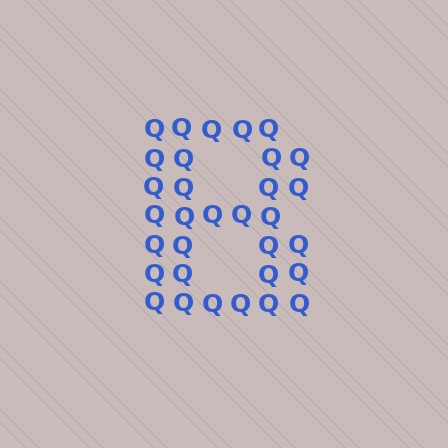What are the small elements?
The small elements are letter Q's.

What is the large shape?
The large shape is the letter B.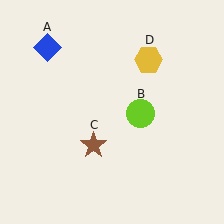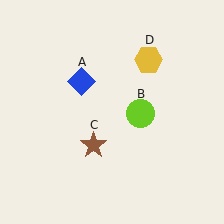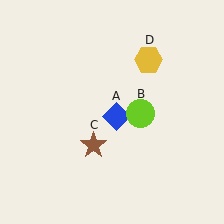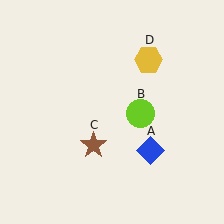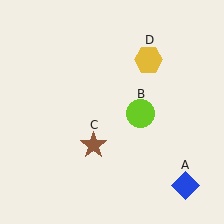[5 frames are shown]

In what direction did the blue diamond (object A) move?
The blue diamond (object A) moved down and to the right.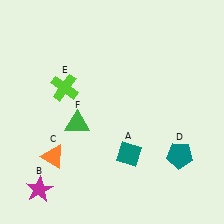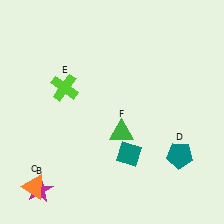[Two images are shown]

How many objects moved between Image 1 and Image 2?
2 objects moved between the two images.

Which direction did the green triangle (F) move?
The green triangle (F) moved right.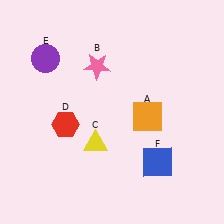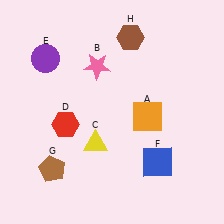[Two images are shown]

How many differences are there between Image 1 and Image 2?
There are 2 differences between the two images.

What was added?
A brown pentagon (G), a brown hexagon (H) were added in Image 2.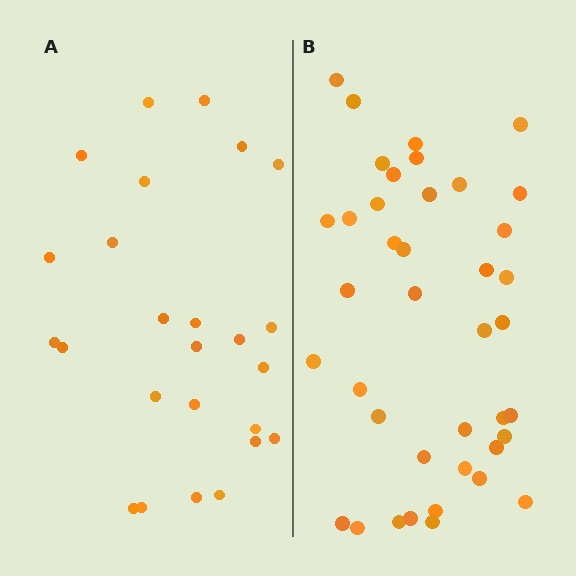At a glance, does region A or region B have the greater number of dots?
Region B (the right region) has more dots.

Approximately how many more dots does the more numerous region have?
Region B has approximately 15 more dots than region A.